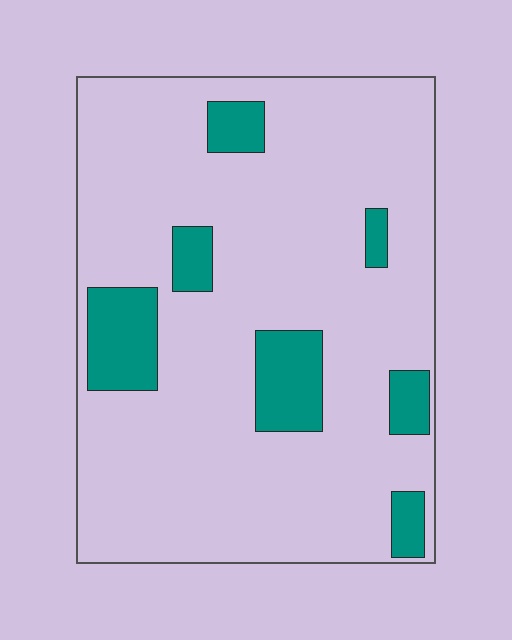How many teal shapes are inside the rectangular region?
7.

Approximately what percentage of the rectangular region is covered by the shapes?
Approximately 15%.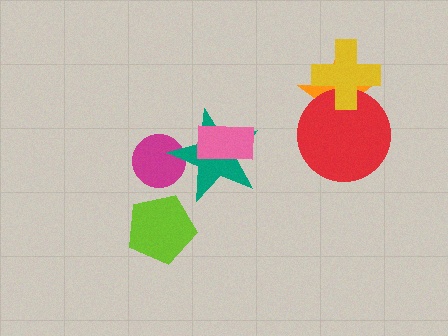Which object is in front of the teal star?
The pink rectangle is in front of the teal star.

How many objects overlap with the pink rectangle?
1 object overlaps with the pink rectangle.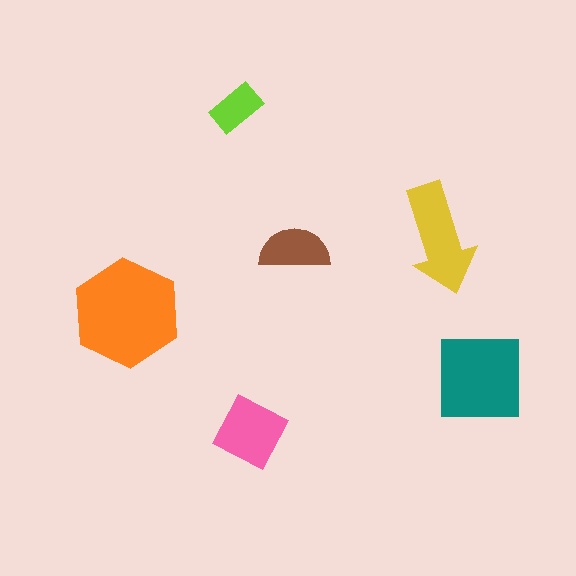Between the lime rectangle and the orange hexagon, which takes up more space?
The orange hexagon.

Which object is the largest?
The orange hexagon.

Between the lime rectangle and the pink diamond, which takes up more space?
The pink diamond.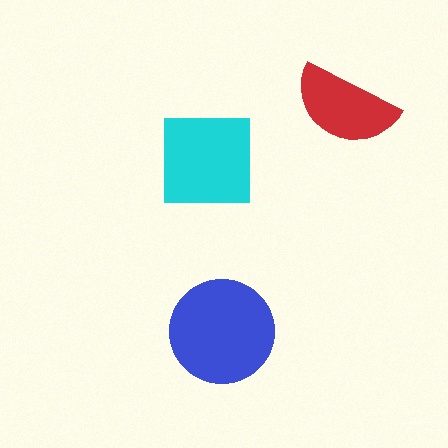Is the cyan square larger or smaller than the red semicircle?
Larger.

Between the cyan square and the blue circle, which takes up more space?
The blue circle.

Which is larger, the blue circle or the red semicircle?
The blue circle.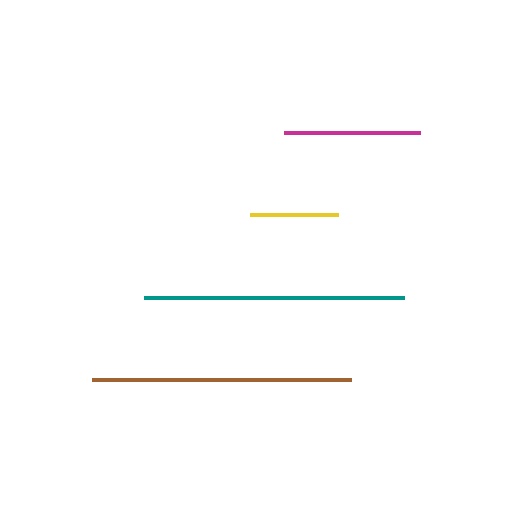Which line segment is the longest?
The teal line is the longest at approximately 260 pixels.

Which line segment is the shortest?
The yellow line is the shortest at approximately 88 pixels.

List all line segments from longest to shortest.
From longest to shortest: teal, brown, magenta, yellow.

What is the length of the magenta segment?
The magenta segment is approximately 136 pixels long.